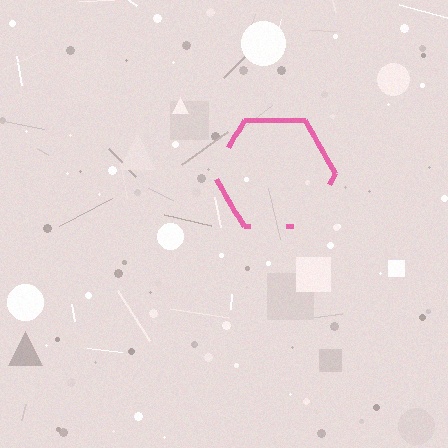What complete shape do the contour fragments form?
The contour fragments form a hexagon.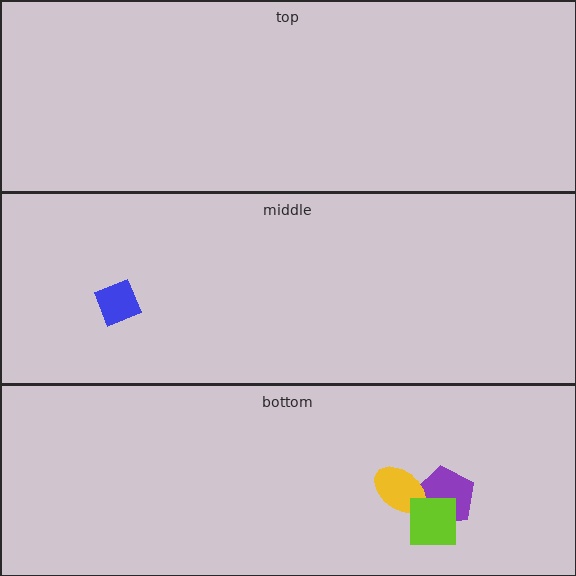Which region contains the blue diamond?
The middle region.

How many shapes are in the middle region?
1.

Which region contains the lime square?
The bottom region.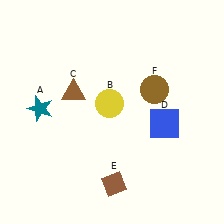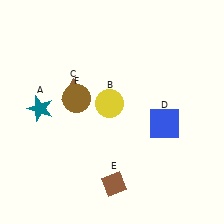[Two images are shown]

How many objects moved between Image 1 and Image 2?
1 object moved between the two images.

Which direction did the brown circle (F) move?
The brown circle (F) moved left.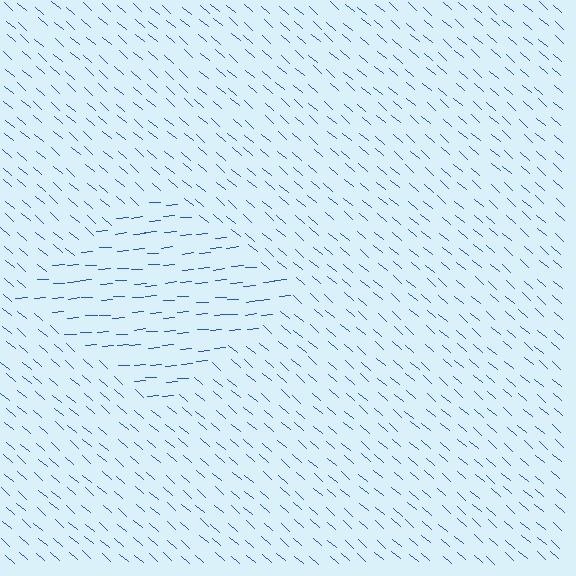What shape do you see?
I see a diamond.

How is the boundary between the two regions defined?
The boundary is defined purely by a change in line orientation (approximately 45 degrees difference). All lines are the same color and thickness.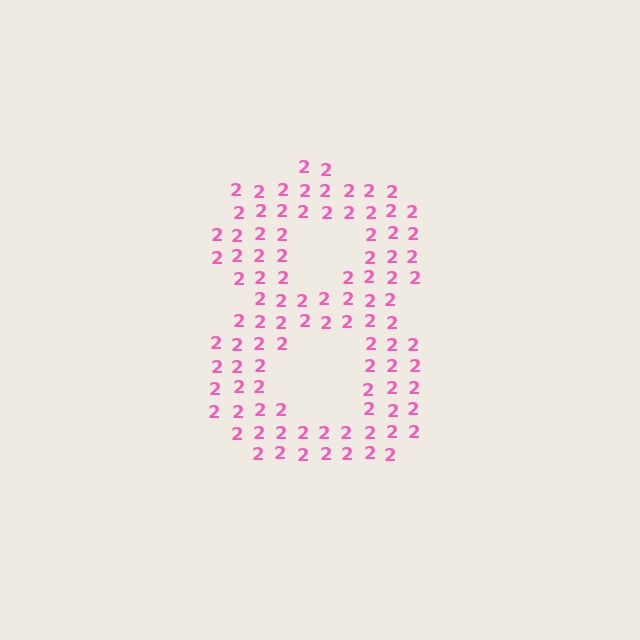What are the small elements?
The small elements are digit 2's.